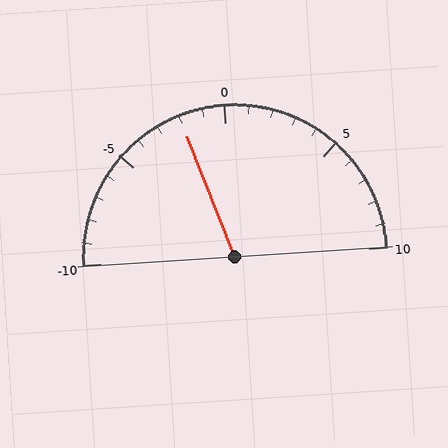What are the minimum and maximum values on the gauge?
The gauge ranges from -10 to 10.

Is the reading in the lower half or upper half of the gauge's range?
The reading is in the lower half of the range (-10 to 10).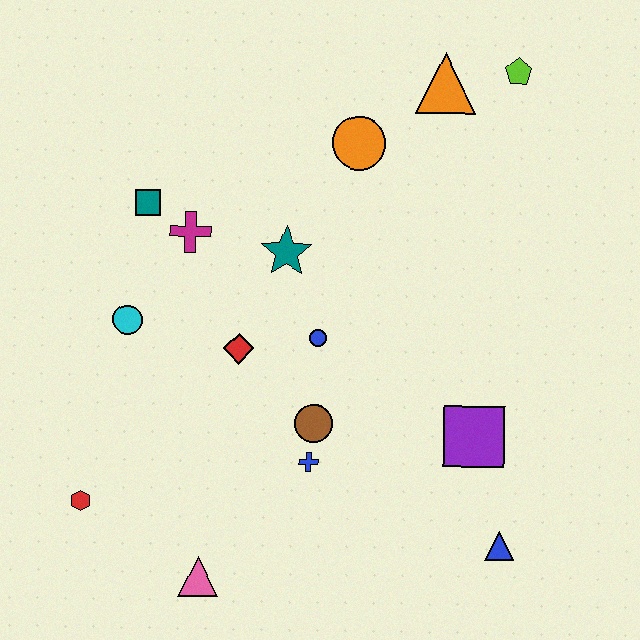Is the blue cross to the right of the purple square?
No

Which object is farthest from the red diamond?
The lime pentagon is farthest from the red diamond.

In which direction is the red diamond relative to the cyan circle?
The red diamond is to the right of the cyan circle.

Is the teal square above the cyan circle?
Yes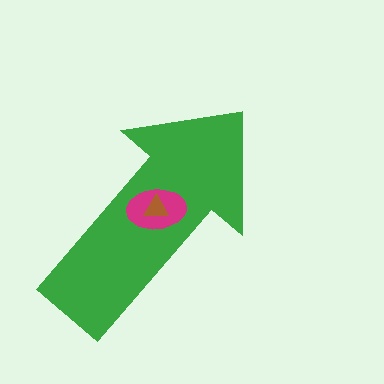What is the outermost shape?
The green arrow.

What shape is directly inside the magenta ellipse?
The brown triangle.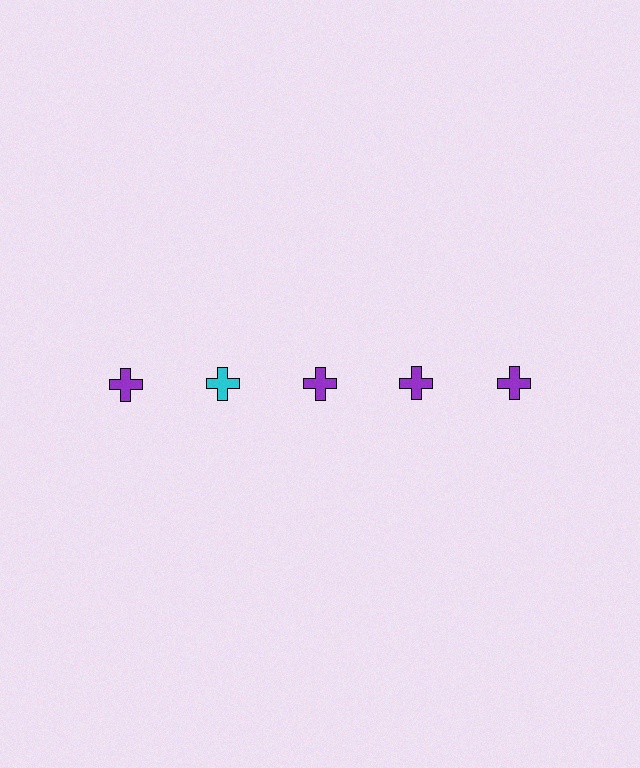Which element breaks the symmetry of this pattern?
The cyan cross in the top row, second from left column breaks the symmetry. All other shapes are purple crosses.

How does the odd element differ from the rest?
It has a different color: cyan instead of purple.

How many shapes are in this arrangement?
There are 5 shapes arranged in a grid pattern.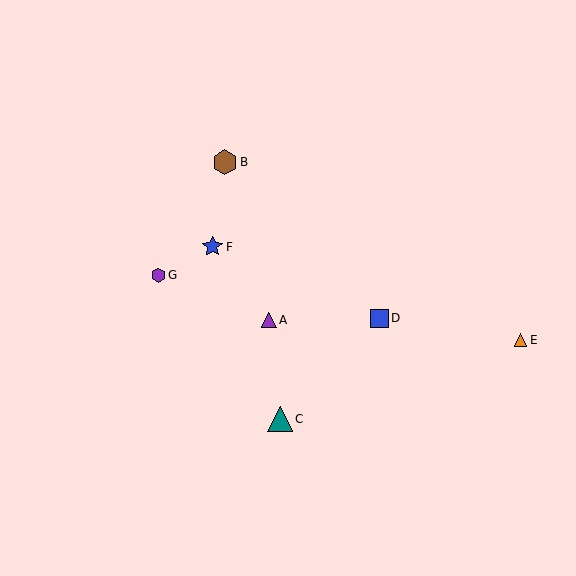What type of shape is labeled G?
Shape G is a purple hexagon.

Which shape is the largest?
The brown hexagon (labeled B) is the largest.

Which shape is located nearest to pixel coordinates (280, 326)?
The purple triangle (labeled A) at (269, 320) is nearest to that location.